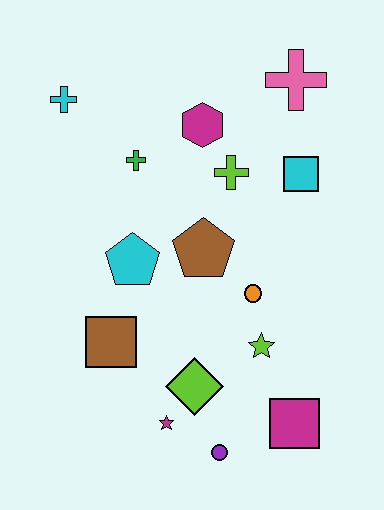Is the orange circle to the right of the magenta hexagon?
Yes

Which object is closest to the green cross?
The magenta hexagon is closest to the green cross.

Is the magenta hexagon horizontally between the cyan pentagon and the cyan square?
Yes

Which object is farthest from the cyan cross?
The magenta square is farthest from the cyan cross.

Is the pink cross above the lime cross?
Yes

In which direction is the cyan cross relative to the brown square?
The cyan cross is above the brown square.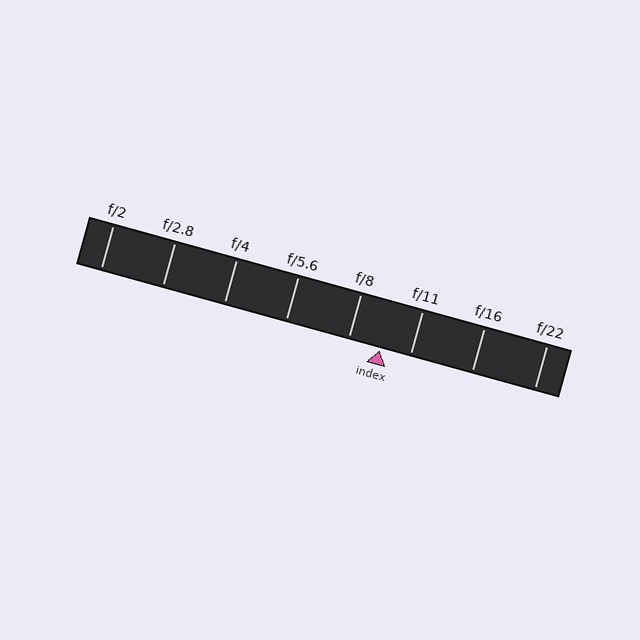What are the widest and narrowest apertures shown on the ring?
The widest aperture shown is f/2 and the narrowest is f/22.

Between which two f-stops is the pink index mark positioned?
The index mark is between f/8 and f/11.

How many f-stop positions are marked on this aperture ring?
There are 8 f-stop positions marked.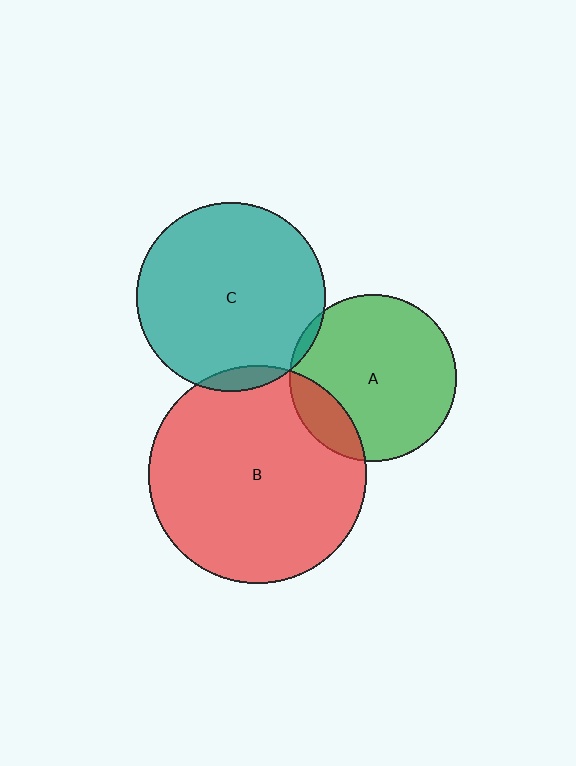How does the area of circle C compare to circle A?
Approximately 1.3 times.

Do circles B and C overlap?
Yes.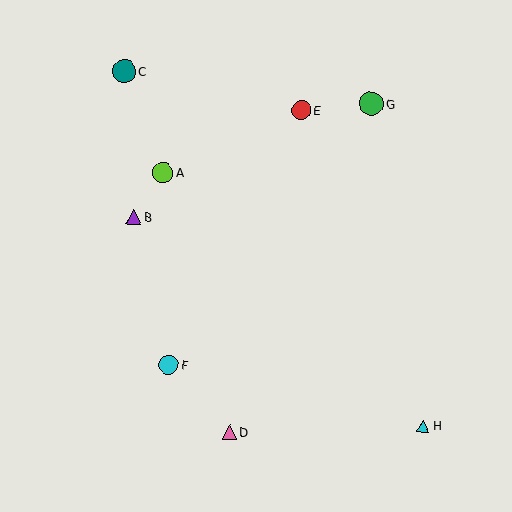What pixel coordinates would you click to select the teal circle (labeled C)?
Click at (124, 71) to select the teal circle C.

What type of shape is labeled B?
Shape B is a purple triangle.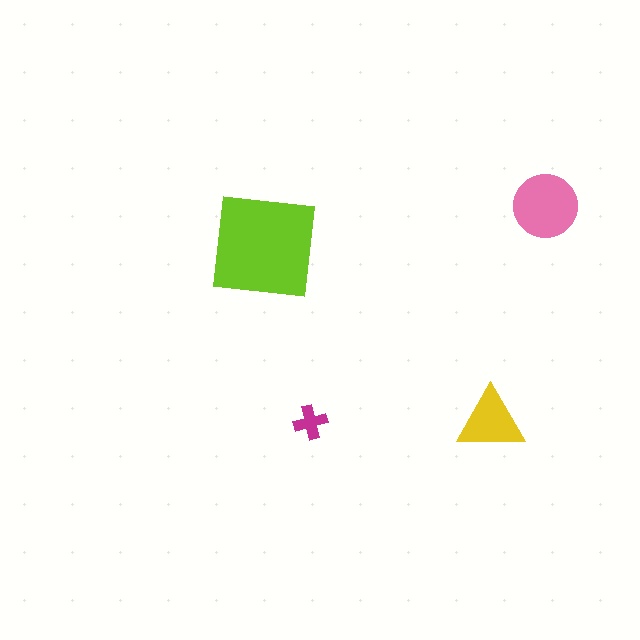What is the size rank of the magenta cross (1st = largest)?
4th.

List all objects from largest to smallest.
The lime square, the pink circle, the yellow triangle, the magenta cross.